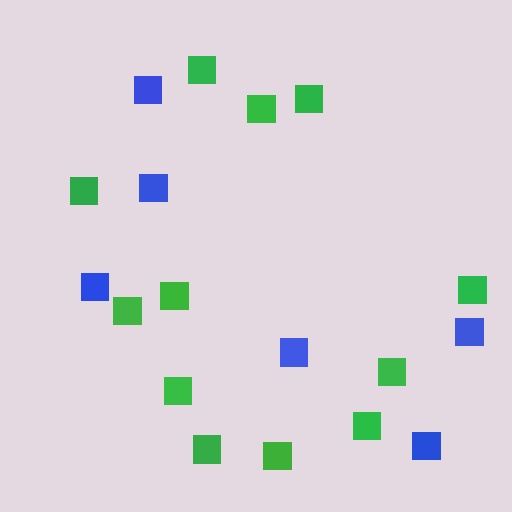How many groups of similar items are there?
There are 2 groups: one group of green squares (12) and one group of blue squares (6).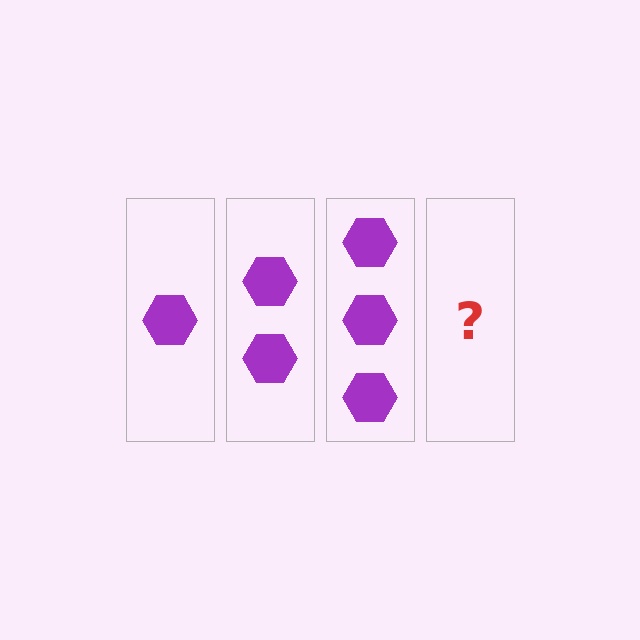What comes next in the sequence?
The next element should be 4 hexagons.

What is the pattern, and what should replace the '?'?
The pattern is that each step adds one more hexagon. The '?' should be 4 hexagons.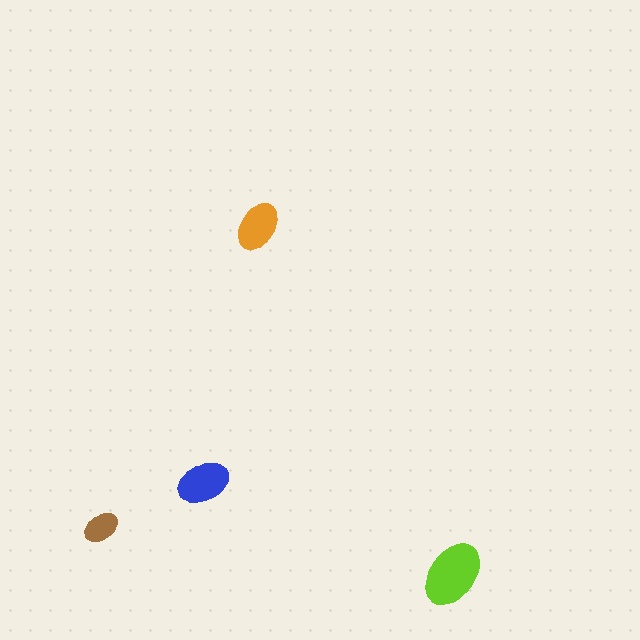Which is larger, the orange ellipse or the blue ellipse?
The blue one.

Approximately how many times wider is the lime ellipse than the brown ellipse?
About 2 times wider.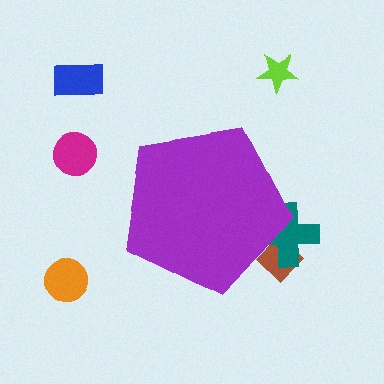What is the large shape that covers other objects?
A purple pentagon.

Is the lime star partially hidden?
No, the lime star is fully visible.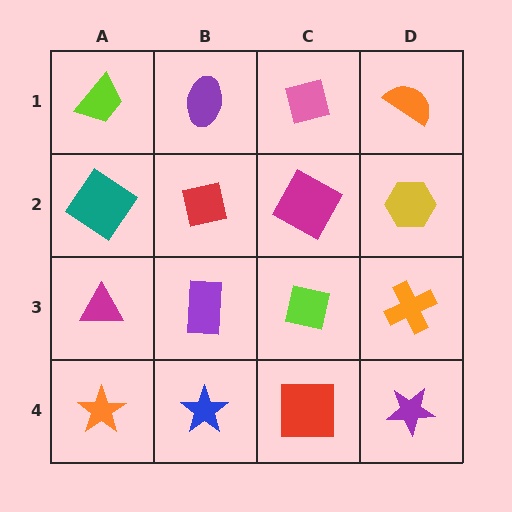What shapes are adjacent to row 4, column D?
An orange cross (row 3, column D), a red square (row 4, column C).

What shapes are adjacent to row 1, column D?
A yellow hexagon (row 2, column D), a pink square (row 1, column C).